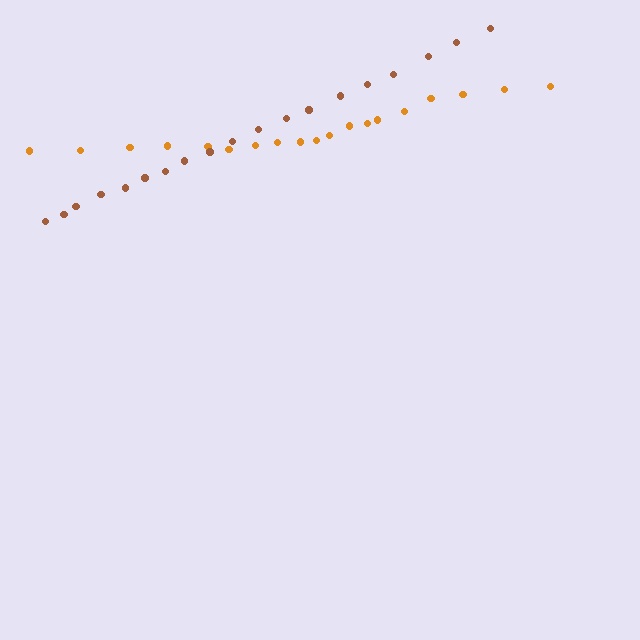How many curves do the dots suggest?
There are 2 distinct paths.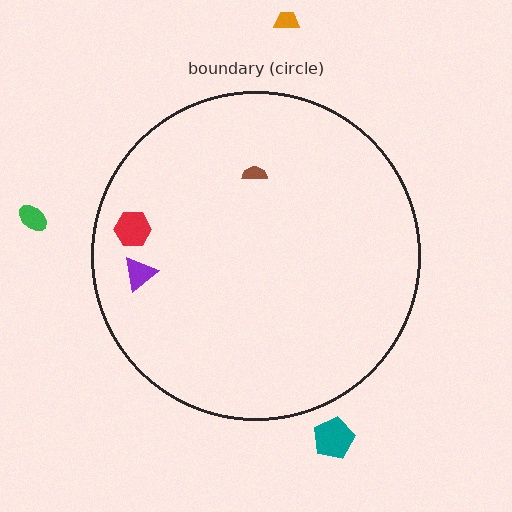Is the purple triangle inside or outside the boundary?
Inside.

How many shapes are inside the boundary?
3 inside, 3 outside.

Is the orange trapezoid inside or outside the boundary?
Outside.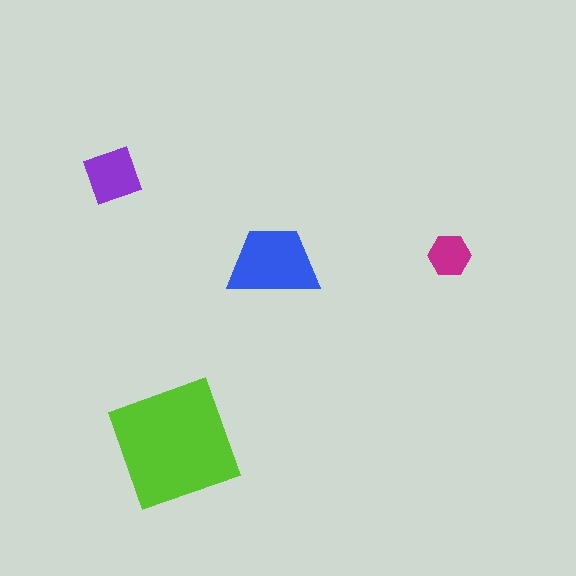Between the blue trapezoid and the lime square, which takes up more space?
The lime square.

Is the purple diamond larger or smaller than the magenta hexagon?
Larger.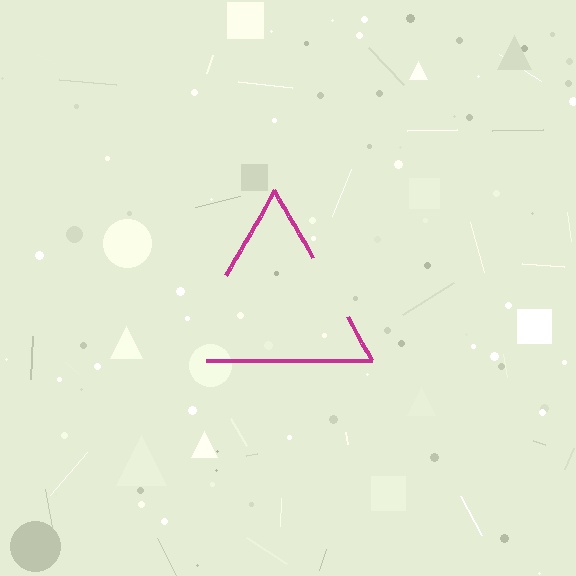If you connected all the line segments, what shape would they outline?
They would outline a triangle.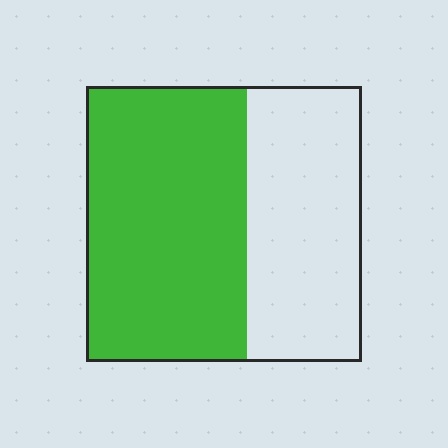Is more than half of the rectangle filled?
Yes.